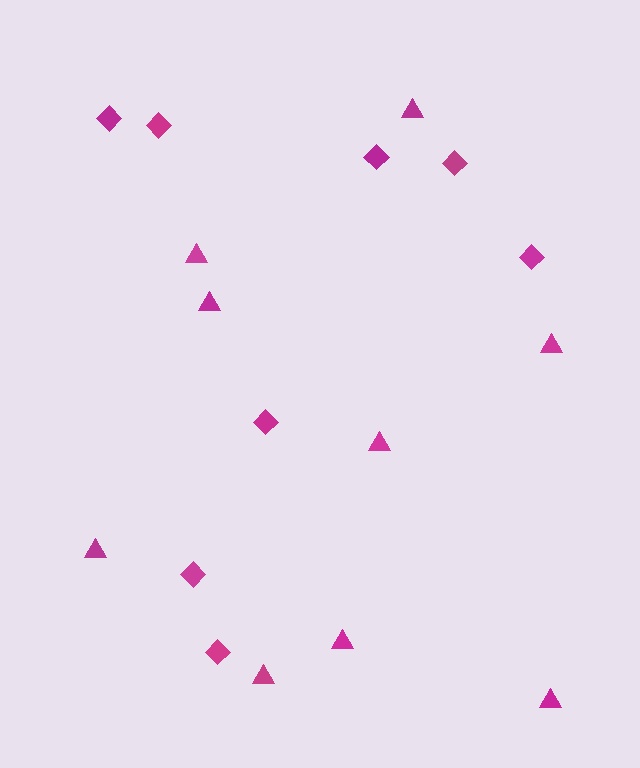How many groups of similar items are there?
There are 2 groups: one group of diamonds (8) and one group of triangles (9).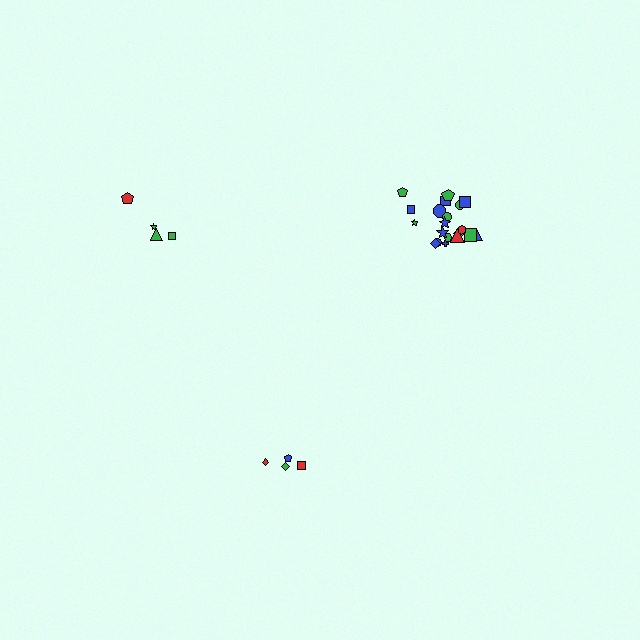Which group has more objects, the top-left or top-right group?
The top-right group.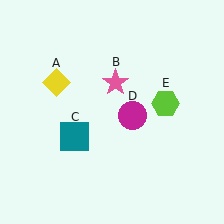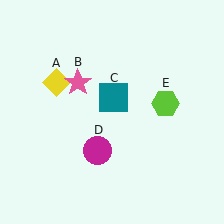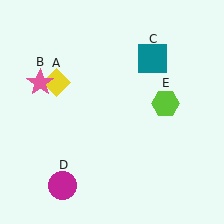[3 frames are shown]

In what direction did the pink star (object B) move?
The pink star (object B) moved left.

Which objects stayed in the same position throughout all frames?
Yellow diamond (object A) and lime hexagon (object E) remained stationary.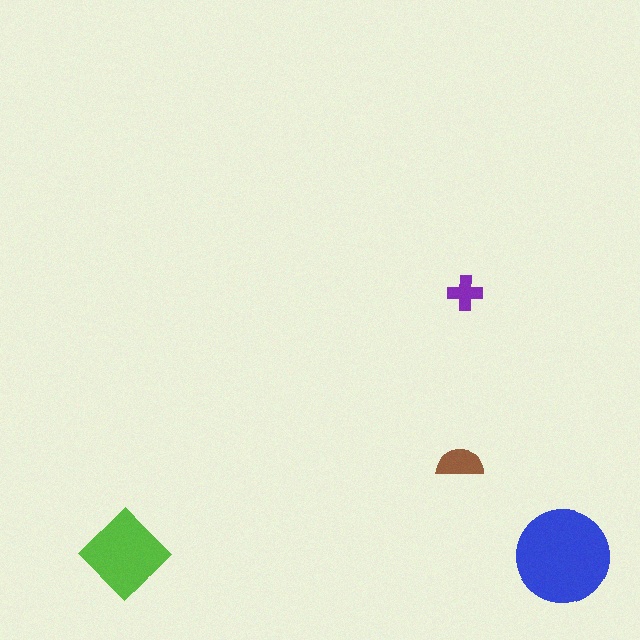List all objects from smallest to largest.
The purple cross, the brown semicircle, the lime diamond, the blue circle.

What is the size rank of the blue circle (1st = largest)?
1st.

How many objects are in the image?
There are 4 objects in the image.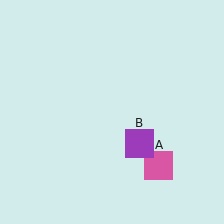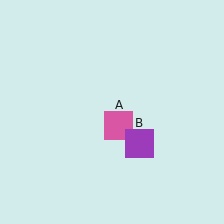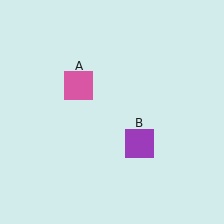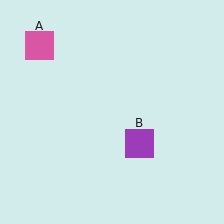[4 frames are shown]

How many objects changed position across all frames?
1 object changed position: pink square (object A).